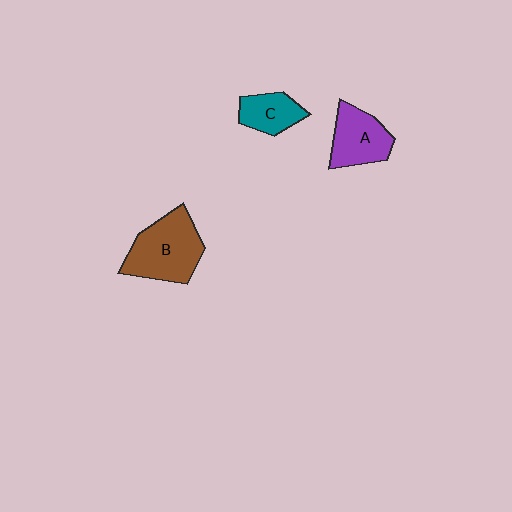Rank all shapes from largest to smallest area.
From largest to smallest: B (brown), A (purple), C (teal).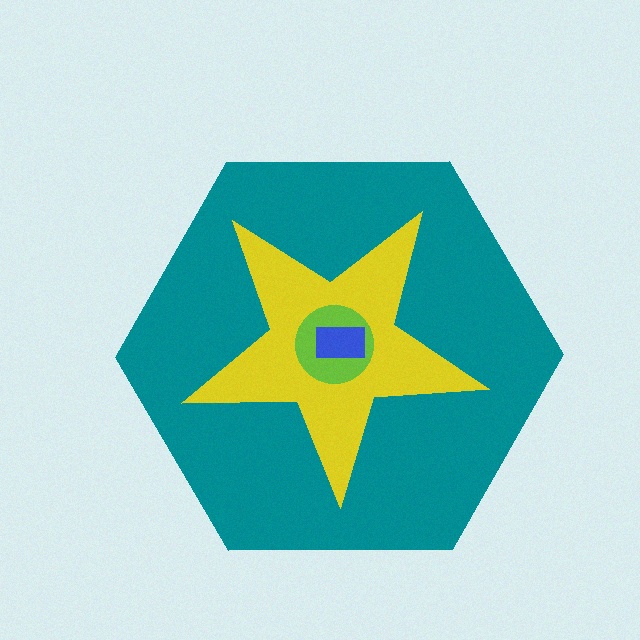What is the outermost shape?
The teal hexagon.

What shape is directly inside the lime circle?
The blue rectangle.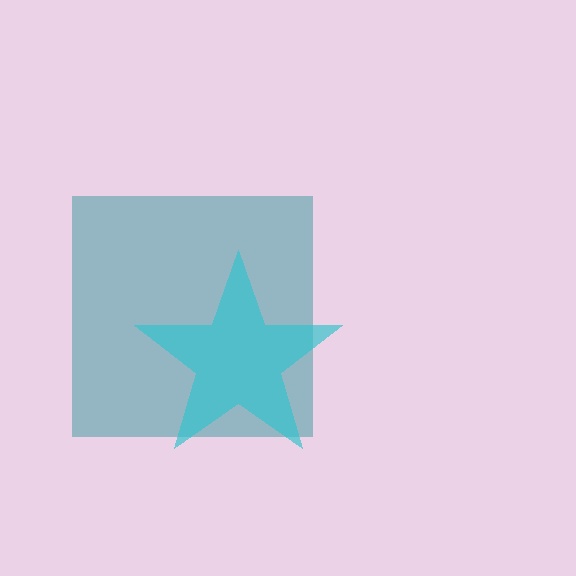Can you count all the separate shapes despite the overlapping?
Yes, there are 2 separate shapes.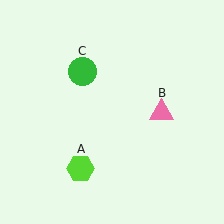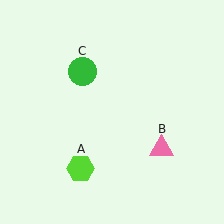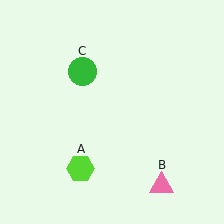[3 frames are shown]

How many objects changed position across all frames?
1 object changed position: pink triangle (object B).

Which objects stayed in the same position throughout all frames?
Lime hexagon (object A) and green circle (object C) remained stationary.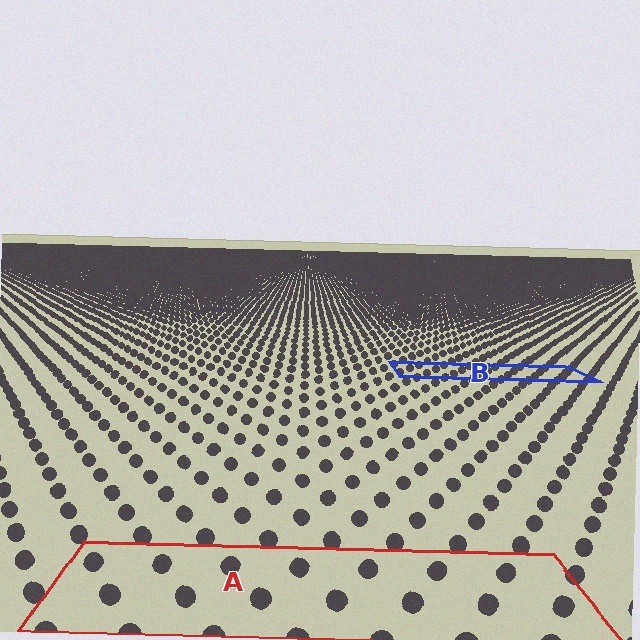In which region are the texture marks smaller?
The texture marks are smaller in region B, because it is farther away.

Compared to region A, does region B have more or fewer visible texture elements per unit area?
Region B has more texture elements per unit area — they are packed more densely because it is farther away.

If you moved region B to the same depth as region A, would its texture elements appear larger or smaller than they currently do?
They would appear larger. At a closer depth, the same texture elements are projected at a bigger on-screen size.